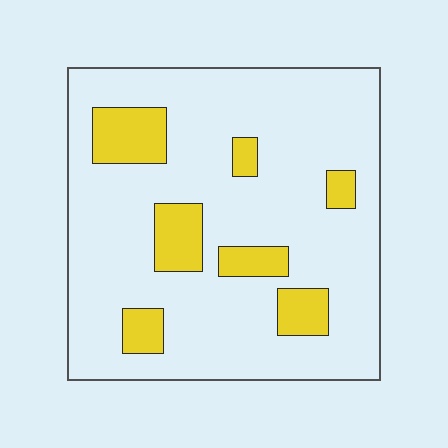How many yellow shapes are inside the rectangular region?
7.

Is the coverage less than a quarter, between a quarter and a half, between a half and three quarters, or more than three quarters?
Less than a quarter.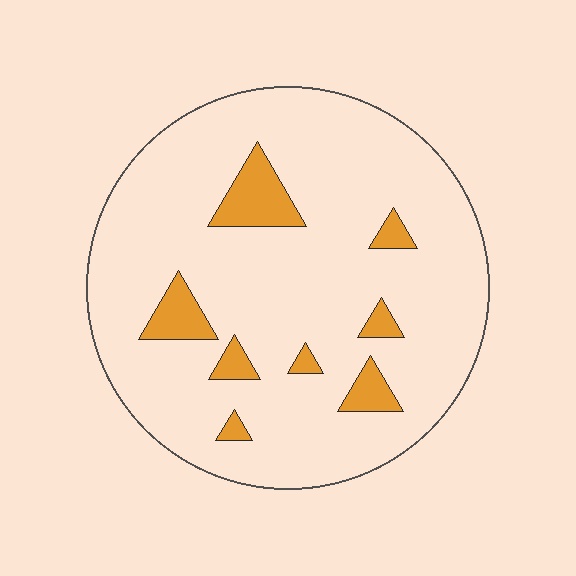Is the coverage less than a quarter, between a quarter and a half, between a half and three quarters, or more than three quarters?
Less than a quarter.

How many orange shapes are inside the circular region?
8.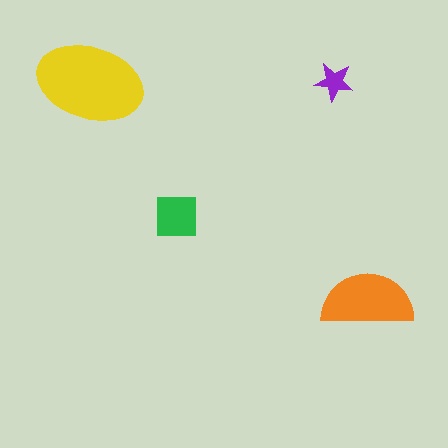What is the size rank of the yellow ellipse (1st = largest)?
1st.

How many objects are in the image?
There are 4 objects in the image.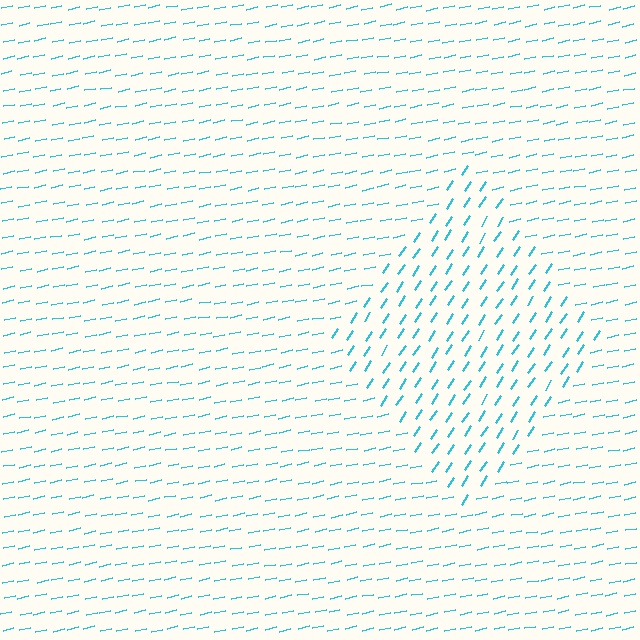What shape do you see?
I see a diamond.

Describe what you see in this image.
The image is filled with small cyan line segments. A diamond region in the image has lines oriented differently from the surrounding lines, creating a visible texture boundary.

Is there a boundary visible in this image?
Yes, there is a texture boundary formed by a change in line orientation.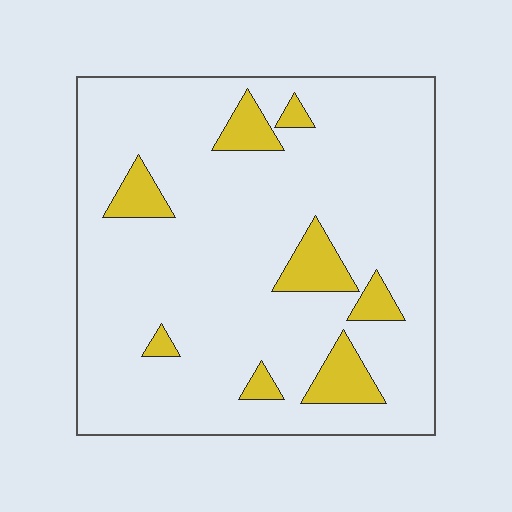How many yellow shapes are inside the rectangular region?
8.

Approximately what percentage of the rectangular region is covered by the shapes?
Approximately 10%.